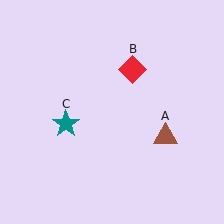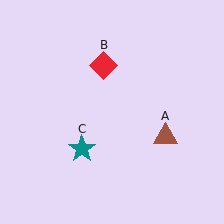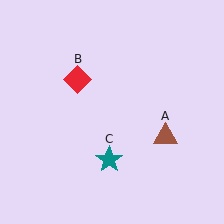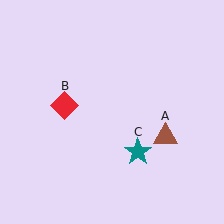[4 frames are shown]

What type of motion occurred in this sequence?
The red diamond (object B), teal star (object C) rotated counterclockwise around the center of the scene.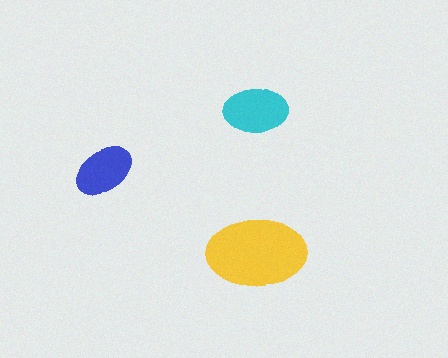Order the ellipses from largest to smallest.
the yellow one, the cyan one, the blue one.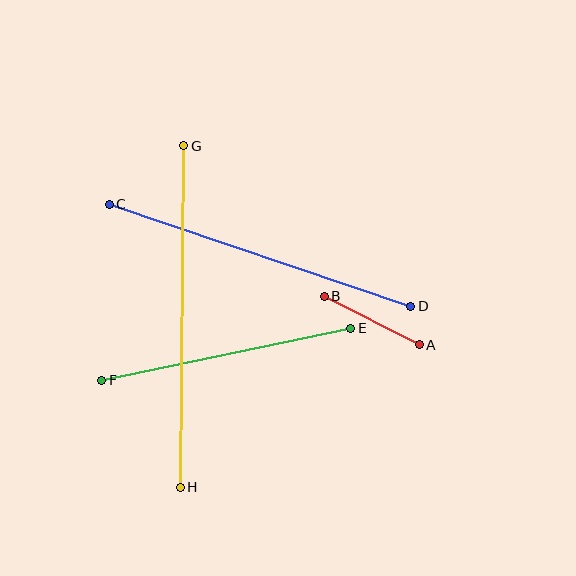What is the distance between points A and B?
The distance is approximately 107 pixels.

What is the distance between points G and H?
The distance is approximately 341 pixels.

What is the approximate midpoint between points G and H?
The midpoint is at approximately (182, 317) pixels.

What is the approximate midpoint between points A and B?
The midpoint is at approximately (372, 320) pixels.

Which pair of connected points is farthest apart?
Points G and H are farthest apart.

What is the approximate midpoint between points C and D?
The midpoint is at approximately (260, 255) pixels.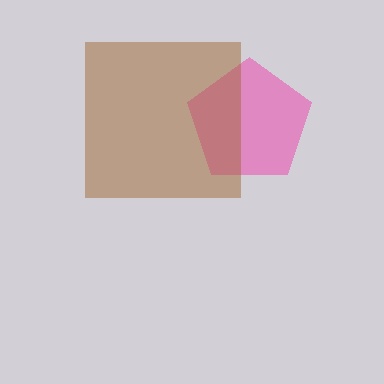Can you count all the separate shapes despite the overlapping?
Yes, there are 2 separate shapes.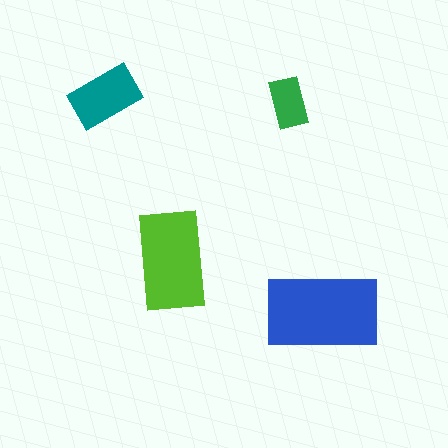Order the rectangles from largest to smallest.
the blue one, the lime one, the teal one, the green one.